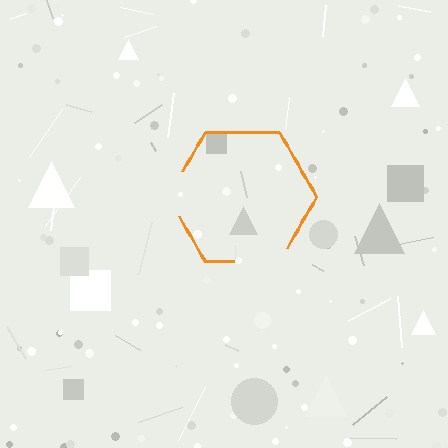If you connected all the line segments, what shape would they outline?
They would outline a hexagon.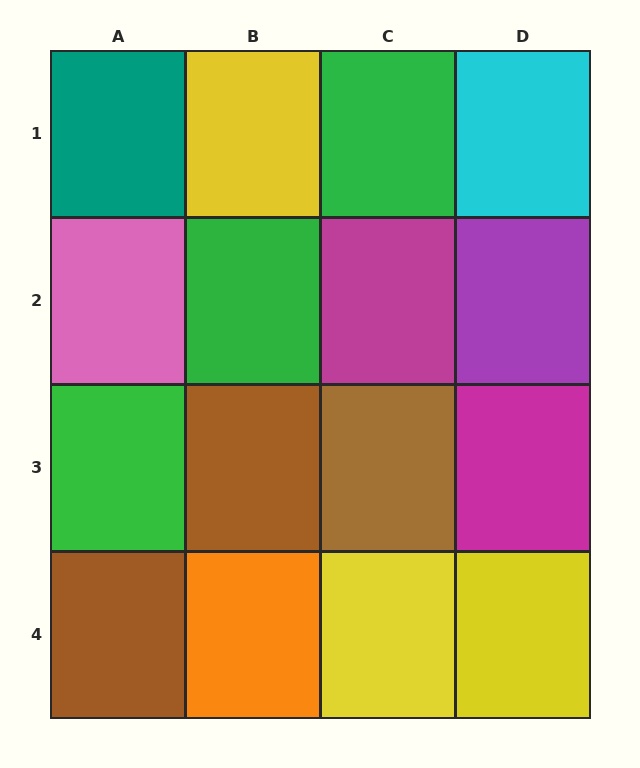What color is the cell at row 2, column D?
Purple.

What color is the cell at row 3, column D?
Magenta.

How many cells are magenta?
2 cells are magenta.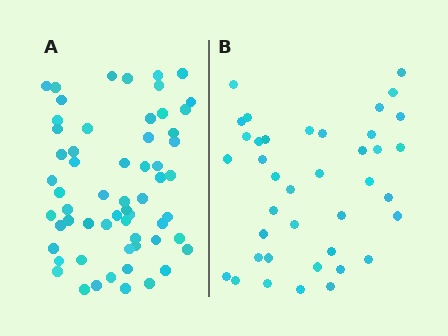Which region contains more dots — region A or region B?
Region A (the left region) has more dots.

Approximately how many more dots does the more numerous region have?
Region A has approximately 20 more dots than region B.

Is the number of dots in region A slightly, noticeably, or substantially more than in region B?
Region A has substantially more. The ratio is roughly 1.5 to 1.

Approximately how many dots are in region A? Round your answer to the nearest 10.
About 60 dots.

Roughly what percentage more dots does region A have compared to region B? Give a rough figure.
About 55% more.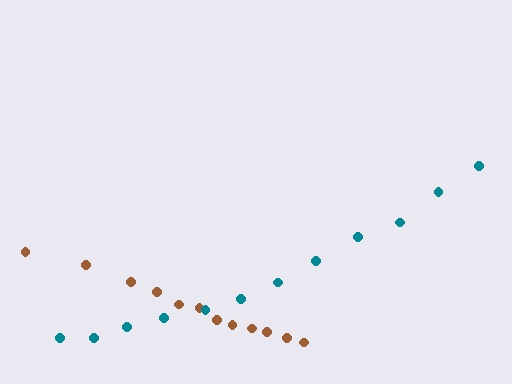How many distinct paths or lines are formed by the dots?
There are 2 distinct paths.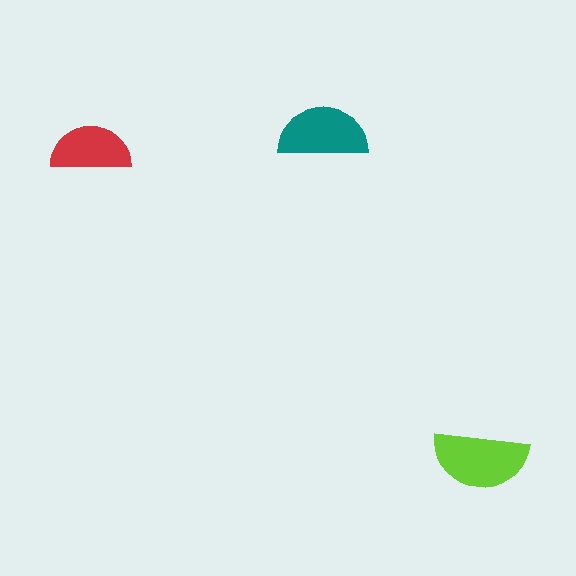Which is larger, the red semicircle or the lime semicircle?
The lime one.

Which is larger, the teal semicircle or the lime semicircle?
The lime one.